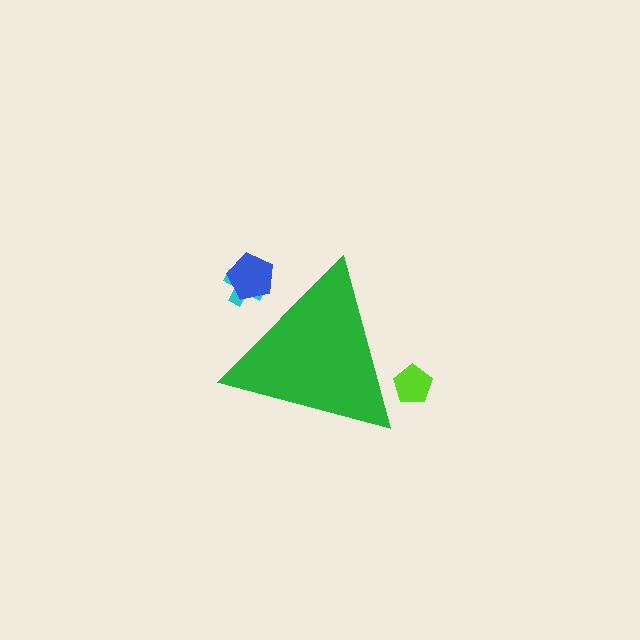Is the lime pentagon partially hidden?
Yes, the lime pentagon is partially hidden behind the green triangle.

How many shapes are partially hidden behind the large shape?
3 shapes are partially hidden.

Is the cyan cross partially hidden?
Yes, the cyan cross is partially hidden behind the green triangle.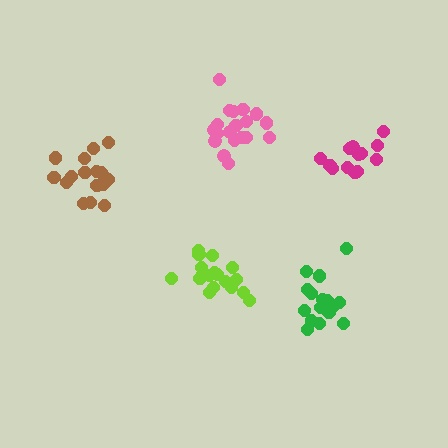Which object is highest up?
The pink cluster is topmost.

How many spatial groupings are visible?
There are 5 spatial groupings.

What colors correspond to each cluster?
The clusters are colored: magenta, brown, green, lime, pink.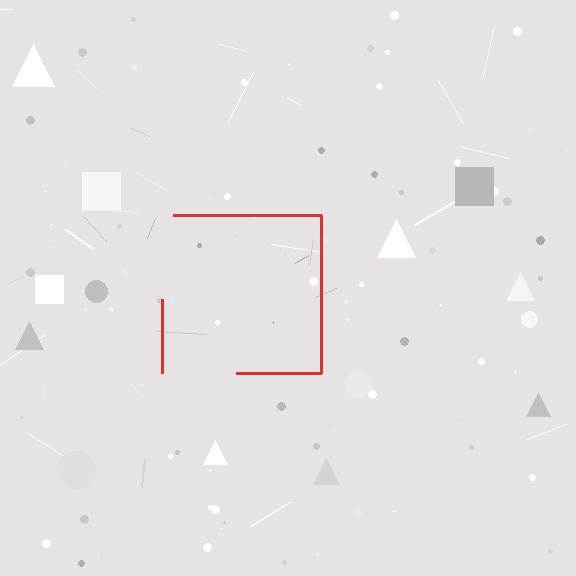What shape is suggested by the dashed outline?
The dashed outline suggests a square.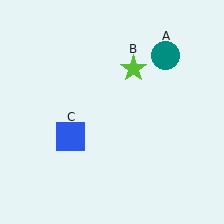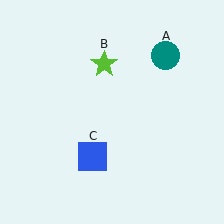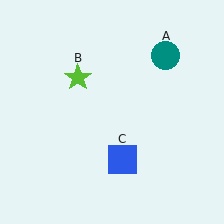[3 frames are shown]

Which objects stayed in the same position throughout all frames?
Teal circle (object A) remained stationary.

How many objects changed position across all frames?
2 objects changed position: lime star (object B), blue square (object C).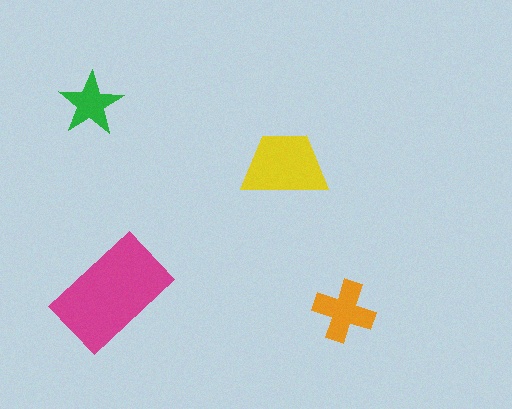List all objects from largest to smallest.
The magenta rectangle, the yellow trapezoid, the orange cross, the green star.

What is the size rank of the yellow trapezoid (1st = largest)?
2nd.